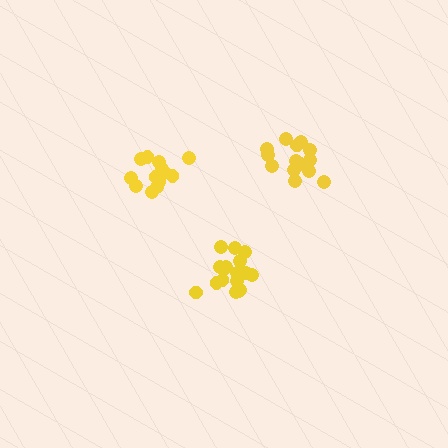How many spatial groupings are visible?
There are 3 spatial groupings.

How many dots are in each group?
Group 1: 14 dots, Group 2: 17 dots, Group 3: 14 dots (45 total).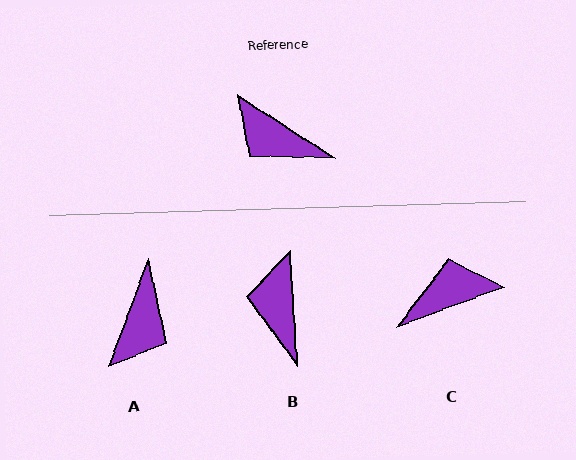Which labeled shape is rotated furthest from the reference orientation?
C, about 127 degrees away.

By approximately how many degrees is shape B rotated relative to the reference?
Approximately 53 degrees clockwise.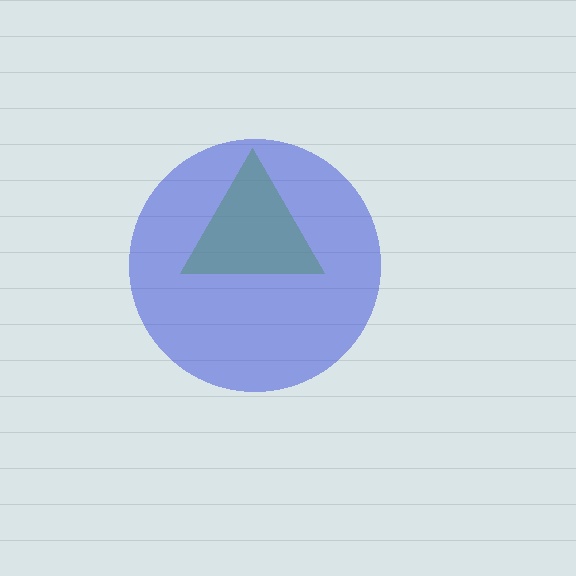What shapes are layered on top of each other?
The layered shapes are: a lime triangle, a blue circle.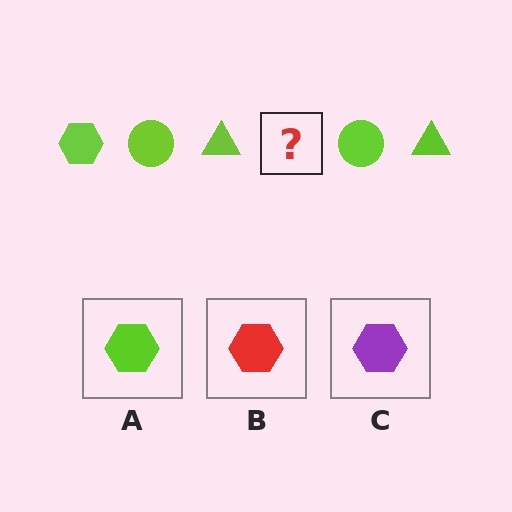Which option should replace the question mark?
Option A.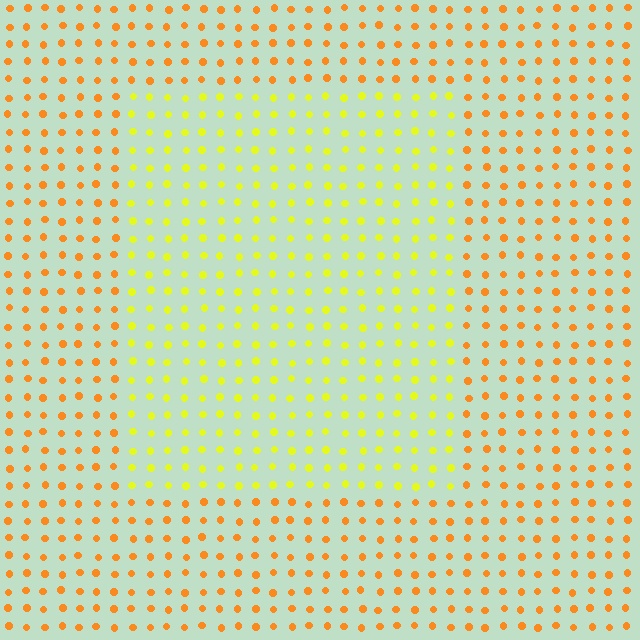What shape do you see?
I see a rectangle.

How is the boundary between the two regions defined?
The boundary is defined purely by a slight shift in hue (about 37 degrees). Spacing, size, and orientation are identical on both sides.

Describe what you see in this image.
The image is filled with small orange elements in a uniform arrangement. A rectangle-shaped region is visible where the elements are tinted to a slightly different hue, forming a subtle color boundary.